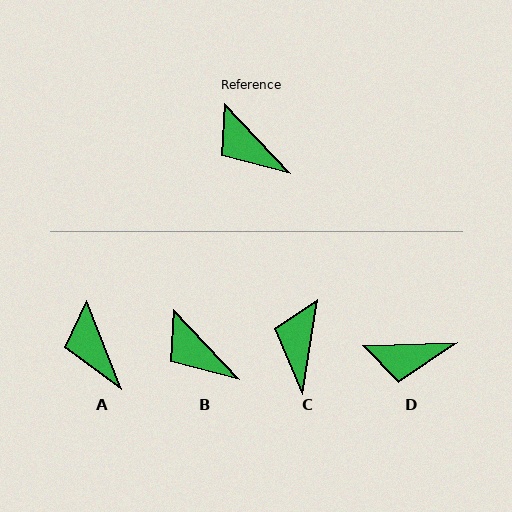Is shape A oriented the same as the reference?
No, it is off by about 22 degrees.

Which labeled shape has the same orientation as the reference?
B.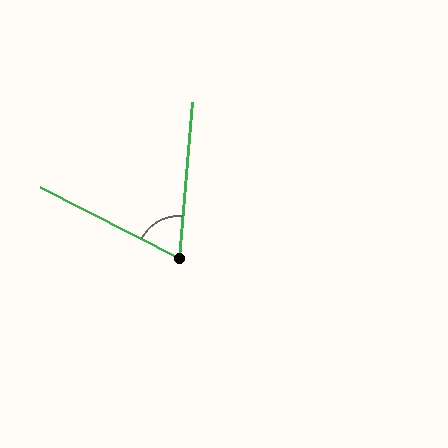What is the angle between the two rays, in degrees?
Approximately 68 degrees.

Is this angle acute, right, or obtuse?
It is acute.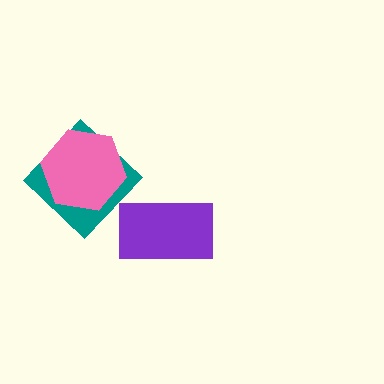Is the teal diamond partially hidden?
Yes, it is partially covered by another shape.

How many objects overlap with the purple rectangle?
0 objects overlap with the purple rectangle.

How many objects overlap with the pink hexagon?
1 object overlaps with the pink hexagon.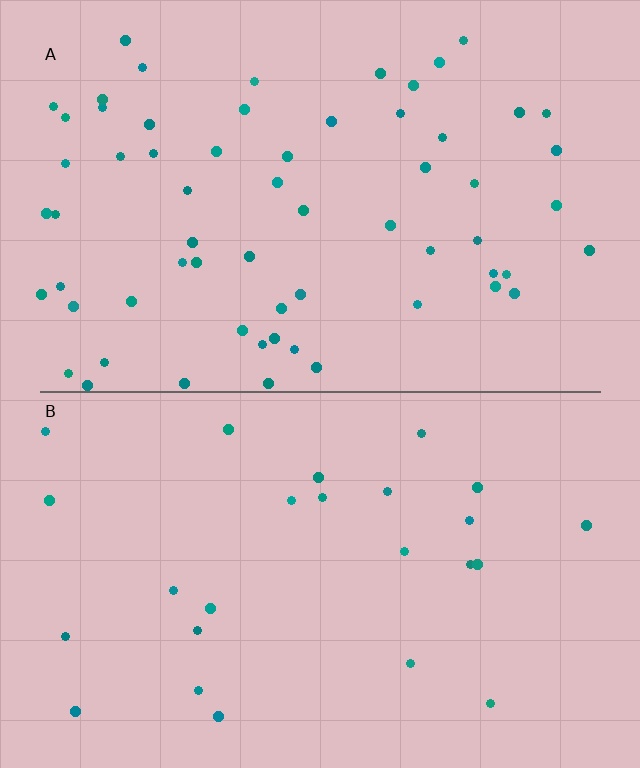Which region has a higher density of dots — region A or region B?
A (the top).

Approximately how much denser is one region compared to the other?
Approximately 2.6× — region A over region B.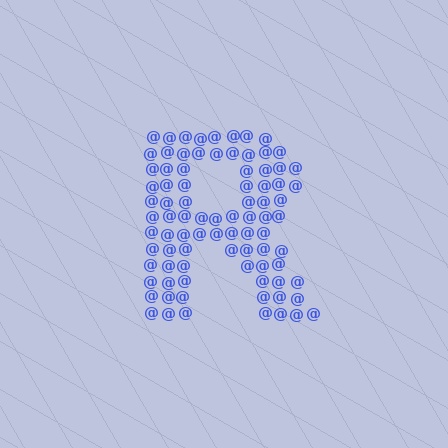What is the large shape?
The large shape is the letter R.